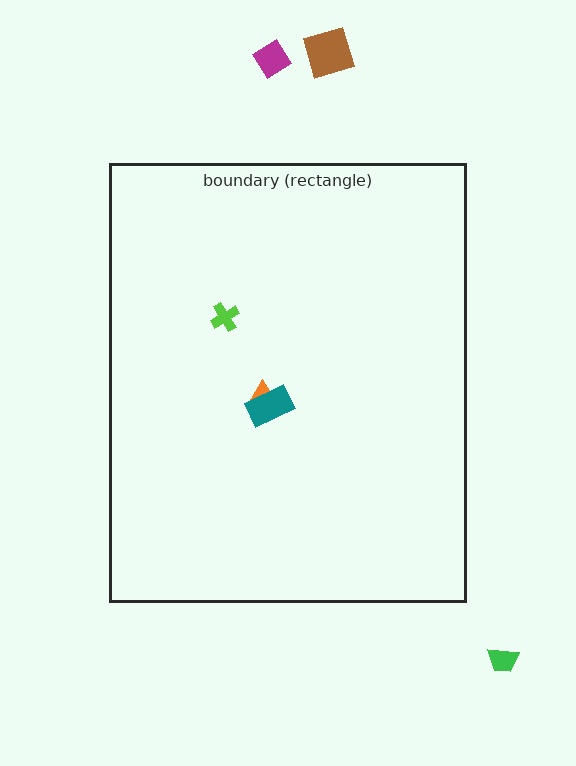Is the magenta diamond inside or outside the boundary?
Outside.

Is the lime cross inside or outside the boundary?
Inside.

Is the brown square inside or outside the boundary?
Outside.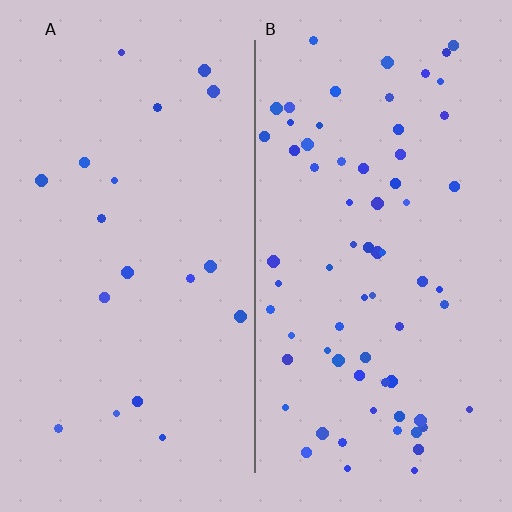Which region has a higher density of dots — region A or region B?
B (the right).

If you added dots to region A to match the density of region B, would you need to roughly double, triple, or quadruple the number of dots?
Approximately quadruple.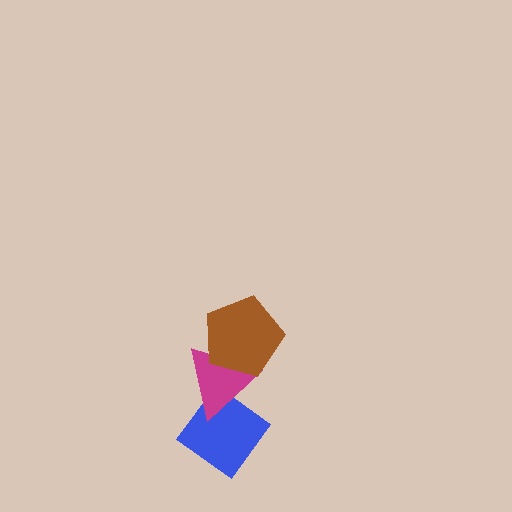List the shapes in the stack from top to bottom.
From top to bottom: the brown pentagon, the magenta triangle, the blue diamond.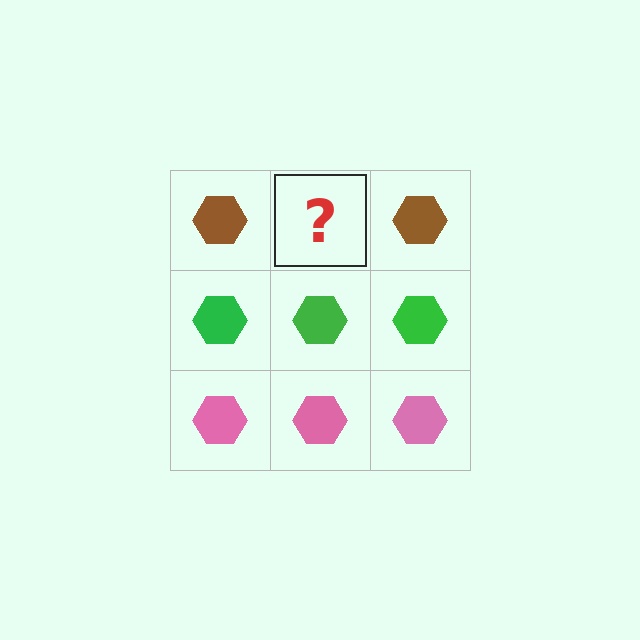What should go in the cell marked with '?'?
The missing cell should contain a brown hexagon.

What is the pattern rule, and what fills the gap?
The rule is that each row has a consistent color. The gap should be filled with a brown hexagon.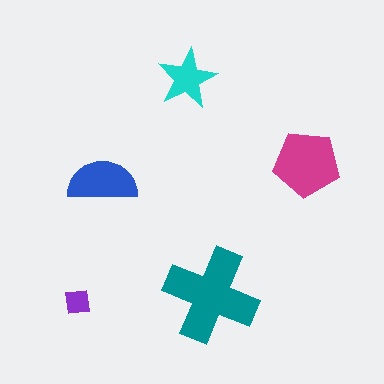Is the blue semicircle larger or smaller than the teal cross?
Smaller.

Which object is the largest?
The teal cross.